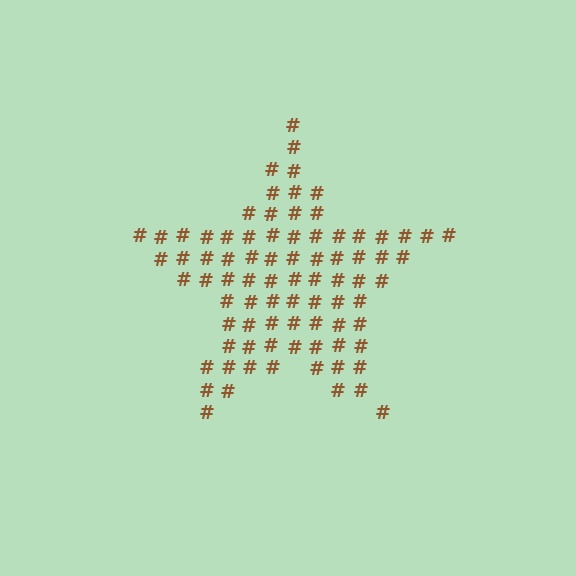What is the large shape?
The large shape is a star.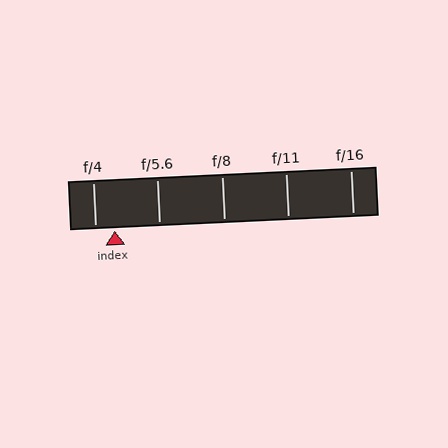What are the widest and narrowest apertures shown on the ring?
The widest aperture shown is f/4 and the narrowest is f/16.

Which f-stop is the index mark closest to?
The index mark is closest to f/4.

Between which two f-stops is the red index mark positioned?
The index mark is between f/4 and f/5.6.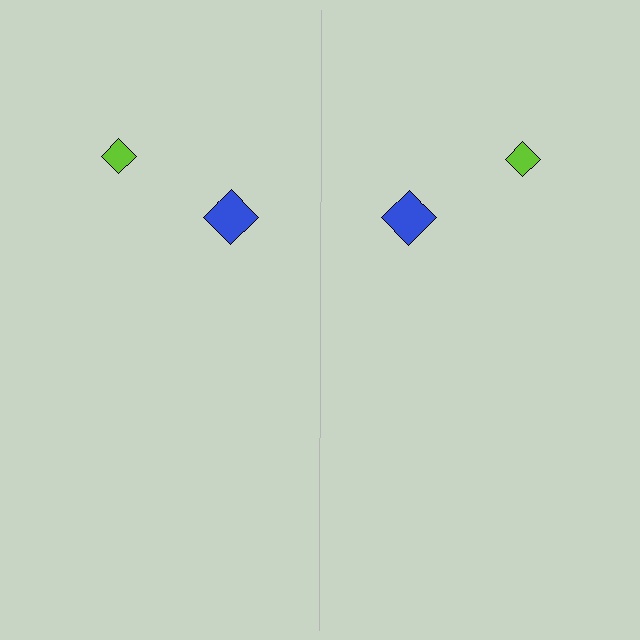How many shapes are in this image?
There are 4 shapes in this image.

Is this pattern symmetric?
Yes, this pattern has bilateral (reflection) symmetry.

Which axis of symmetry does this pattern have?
The pattern has a vertical axis of symmetry running through the center of the image.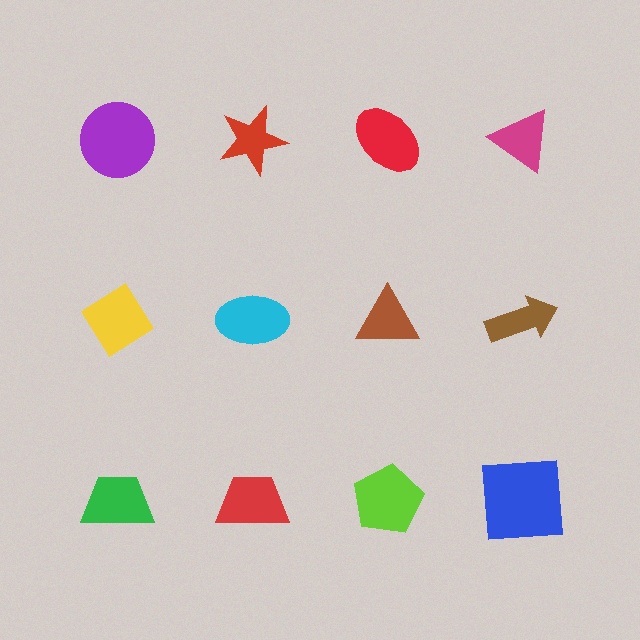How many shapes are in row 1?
4 shapes.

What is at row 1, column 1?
A purple circle.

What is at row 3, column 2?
A red trapezoid.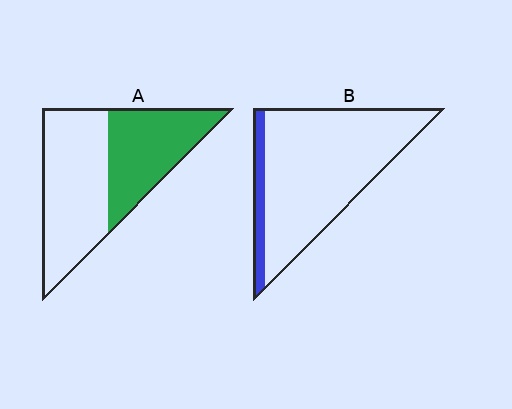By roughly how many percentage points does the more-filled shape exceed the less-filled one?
By roughly 30 percentage points (A over B).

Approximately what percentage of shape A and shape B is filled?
A is approximately 45% and B is approximately 10%.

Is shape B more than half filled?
No.